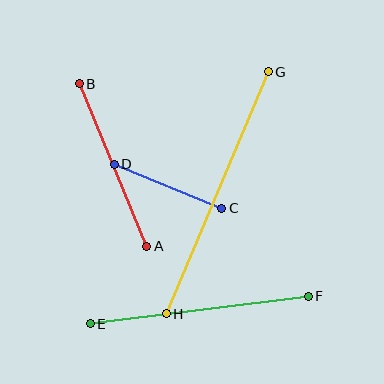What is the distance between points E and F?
The distance is approximately 220 pixels.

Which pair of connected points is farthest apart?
Points G and H are farthest apart.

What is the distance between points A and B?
The distance is approximately 176 pixels.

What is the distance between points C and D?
The distance is approximately 116 pixels.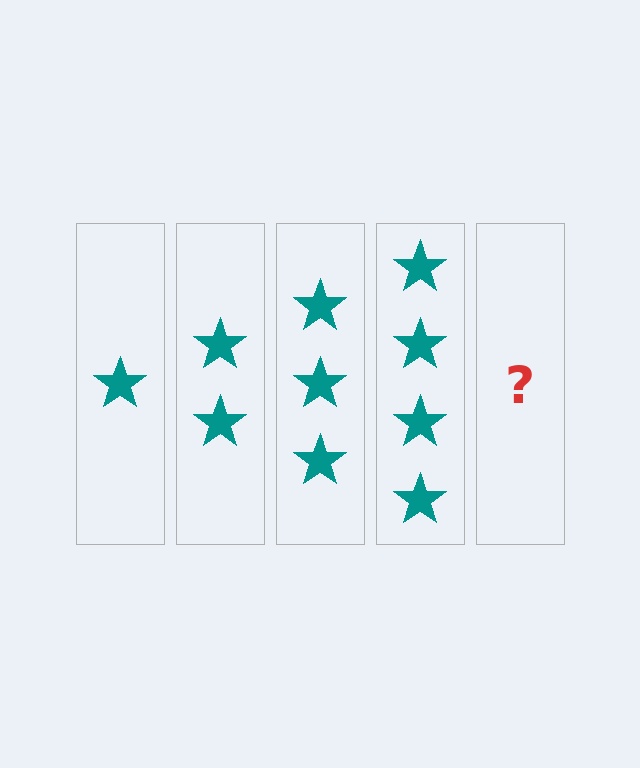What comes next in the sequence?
The next element should be 5 stars.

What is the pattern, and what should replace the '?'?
The pattern is that each step adds one more star. The '?' should be 5 stars.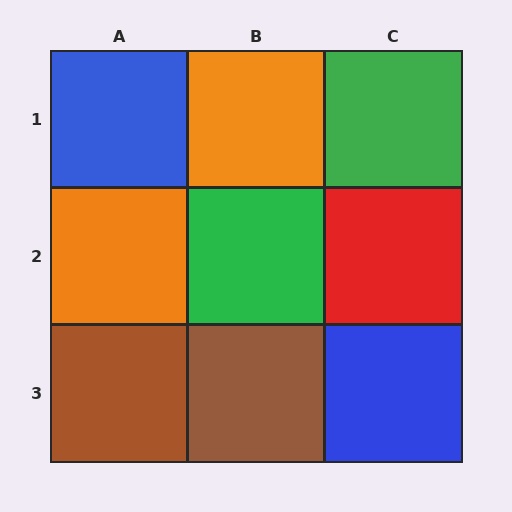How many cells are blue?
2 cells are blue.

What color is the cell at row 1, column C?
Green.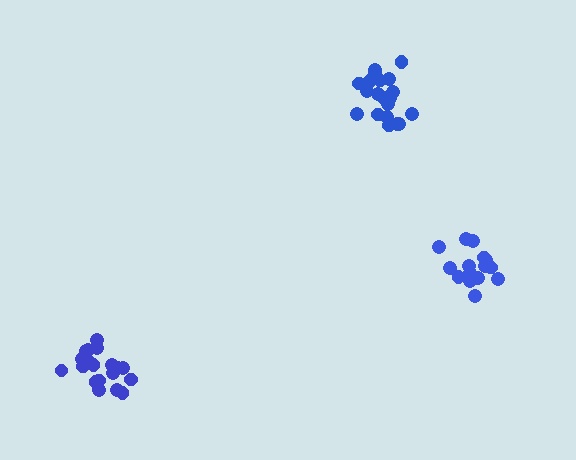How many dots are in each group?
Group 1: 17 dots, Group 2: 19 dots, Group 3: 21 dots (57 total).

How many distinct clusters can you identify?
There are 3 distinct clusters.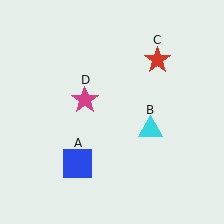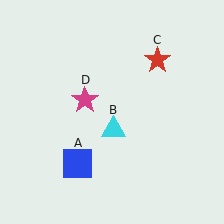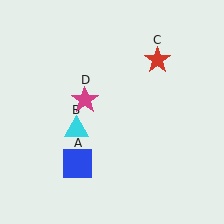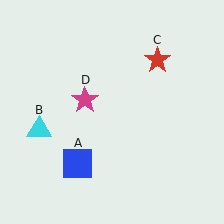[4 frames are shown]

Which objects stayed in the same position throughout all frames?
Blue square (object A) and red star (object C) and magenta star (object D) remained stationary.